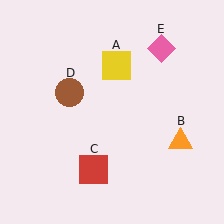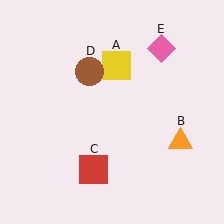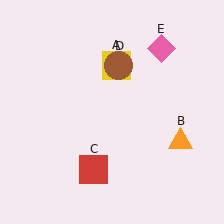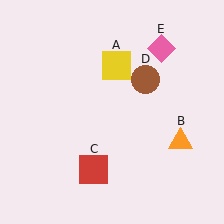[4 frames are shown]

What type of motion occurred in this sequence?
The brown circle (object D) rotated clockwise around the center of the scene.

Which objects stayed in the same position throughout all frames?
Yellow square (object A) and orange triangle (object B) and red square (object C) and pink diamond (object E) remained stationary.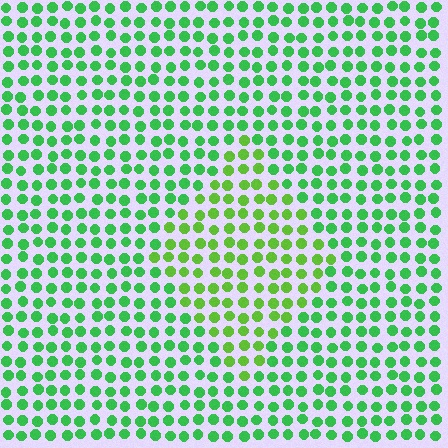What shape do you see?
I see a diamond.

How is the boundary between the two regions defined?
The boundary is defined purely by a slight shift in hue (about 29 degrees). Spacing, size, and orientation are identical on both sides.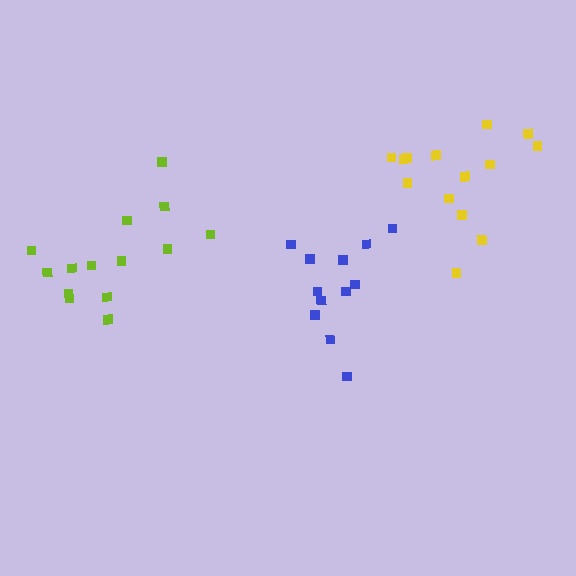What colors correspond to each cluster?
The clusters are colored: yellow, lime, blue.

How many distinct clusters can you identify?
There are 3 distinct clusters.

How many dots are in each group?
Group 1: 14 dots, Group 2: 14 dots, Group 3: 12 dots (40 total).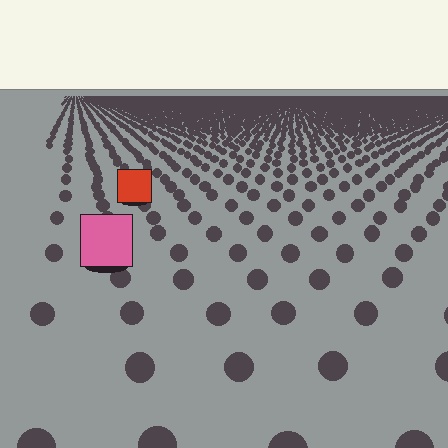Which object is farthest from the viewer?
The red square is farthest from the viewer. It appears smaller and the ground texture around it is denser.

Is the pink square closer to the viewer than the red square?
Yes. The pink square is closer — you can tell from the texture gradient: the ground texture is coarser near it.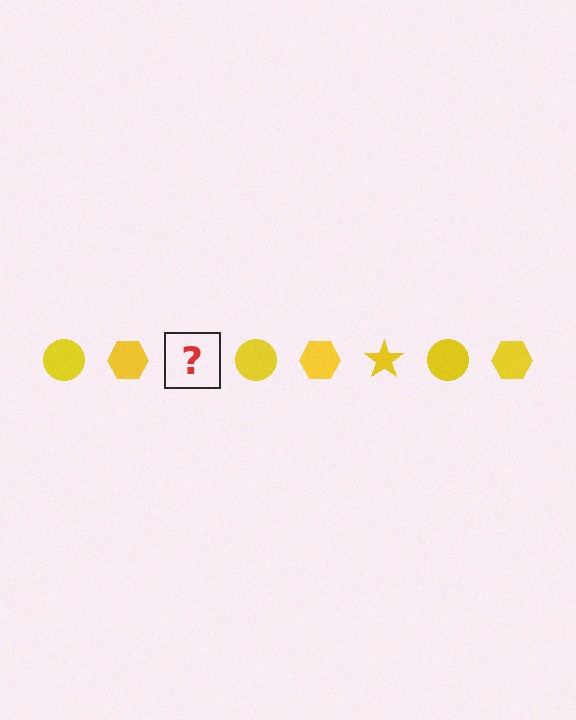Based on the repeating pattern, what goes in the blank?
The blank should be a yellow star.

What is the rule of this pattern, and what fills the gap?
The rule is that the pattern cycles through circle, hexagon, star shapes in yellow. The gap should be filled with a yellow star.